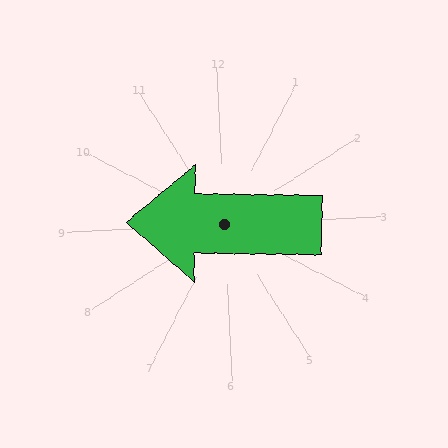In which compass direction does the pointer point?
West.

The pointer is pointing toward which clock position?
Roughly 9 o'clock.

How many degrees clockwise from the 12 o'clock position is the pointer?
Approximately 274 degrees.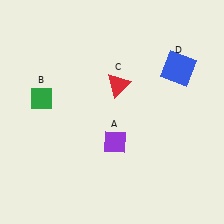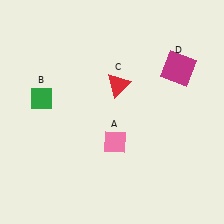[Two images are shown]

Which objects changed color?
A changed from purple to pink. D changed from blue to magenta.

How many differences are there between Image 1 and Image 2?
There are 2 differences between the two images.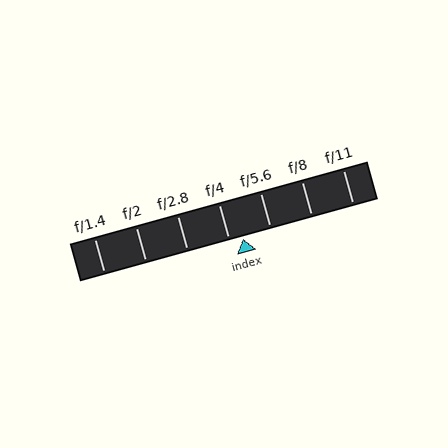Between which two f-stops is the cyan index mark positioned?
The index mark is between f/4 and f/5.6.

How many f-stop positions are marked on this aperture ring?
There are 7 f-stop positions marked.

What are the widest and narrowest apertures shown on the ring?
The widest aperture shown is f/1.4 and the narrowest is f/11.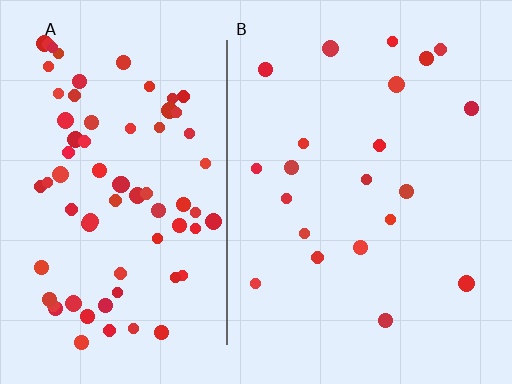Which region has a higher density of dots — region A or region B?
A (the left).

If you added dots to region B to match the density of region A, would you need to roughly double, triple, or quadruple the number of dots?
Approximately quadruple.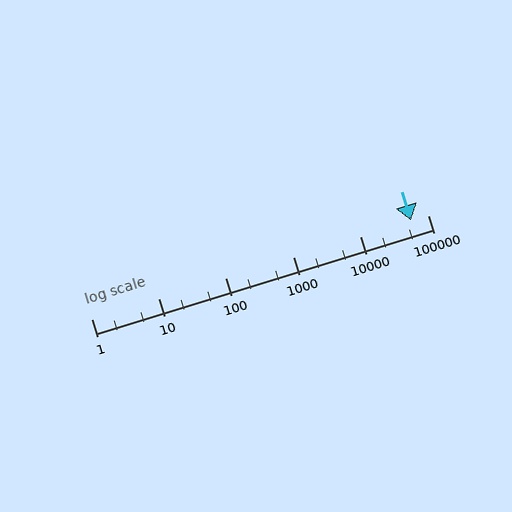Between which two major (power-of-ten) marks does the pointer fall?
The pointer is between 10000 and 100000.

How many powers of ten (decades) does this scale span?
The scale spans 5 decades, from 1 to 100000.